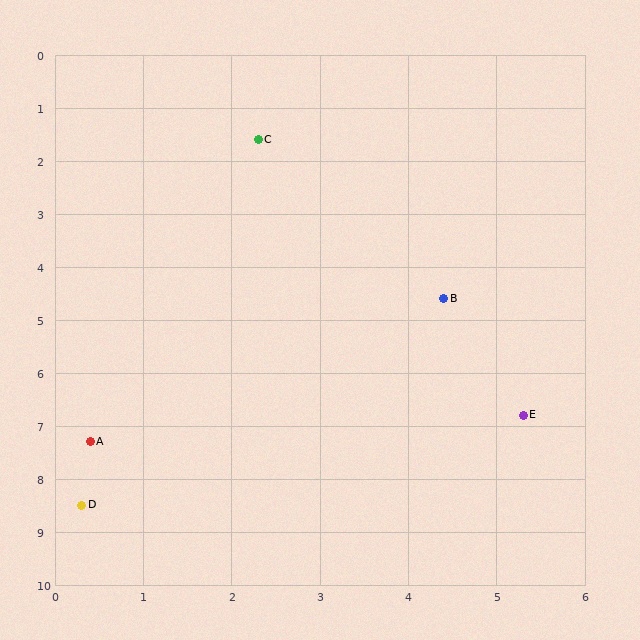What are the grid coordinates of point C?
Point C is at approximately (2.3, 1.6).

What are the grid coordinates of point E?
Point E is at approximately (5.3, 6.8).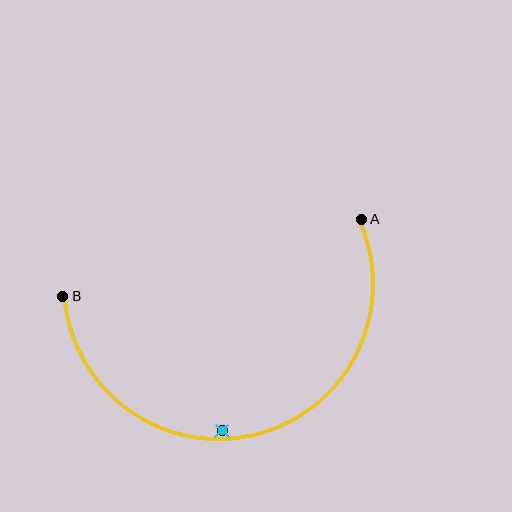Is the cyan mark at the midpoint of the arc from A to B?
No — the cyan mark does not lie on the arc at all. It sits slightly inside the curve.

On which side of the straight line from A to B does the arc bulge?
The arc bulges below the straight line connecting A and B.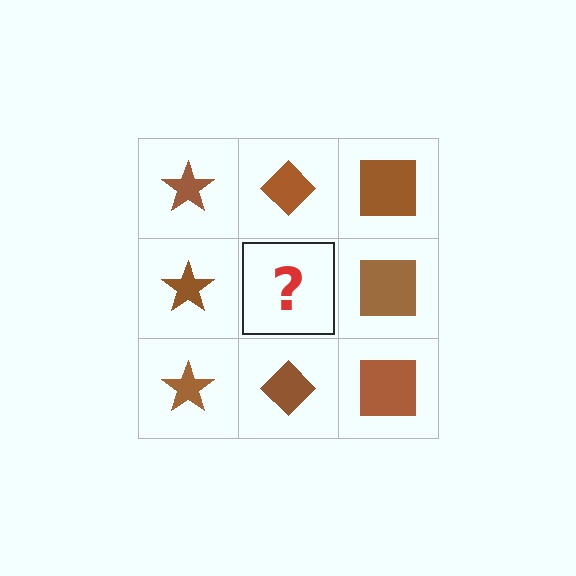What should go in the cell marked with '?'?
The missing cell should contain a brown diamond.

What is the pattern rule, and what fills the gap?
The rule is that each column has a consistent shape. The gap should be filled with a brown diamond.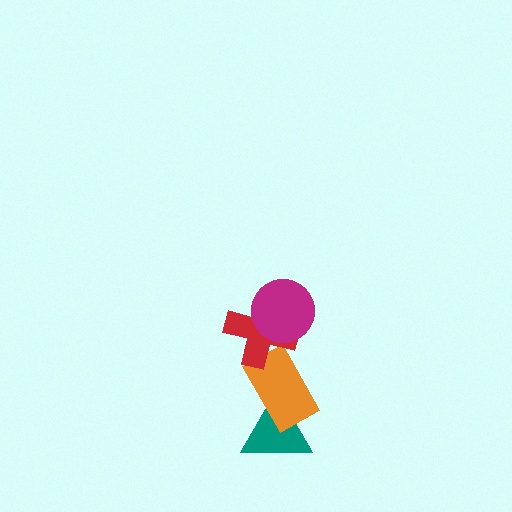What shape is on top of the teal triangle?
The orange rectangle is on top of the teal triangle.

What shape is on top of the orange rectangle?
The red cross is on top of the orange rectangle.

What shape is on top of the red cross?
The magenta circle is on top of the red cross.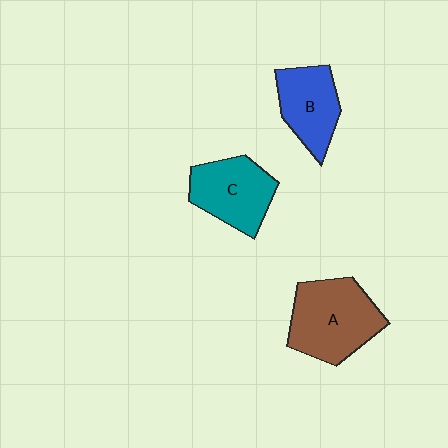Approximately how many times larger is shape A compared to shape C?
Approximately 1.3 times.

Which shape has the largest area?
Shape A (brown).